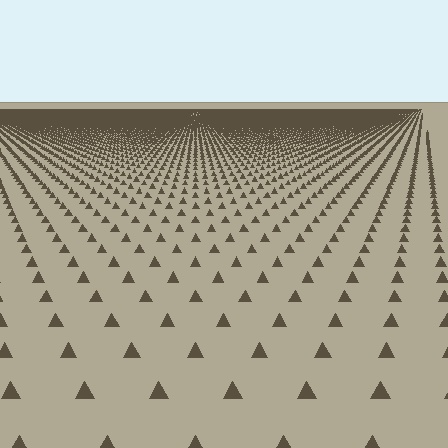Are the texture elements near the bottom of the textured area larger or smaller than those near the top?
Larger. Near the bottom, elements are closer to the viewer and appear at a bigger on-screen size.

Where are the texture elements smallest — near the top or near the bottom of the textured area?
Near the top.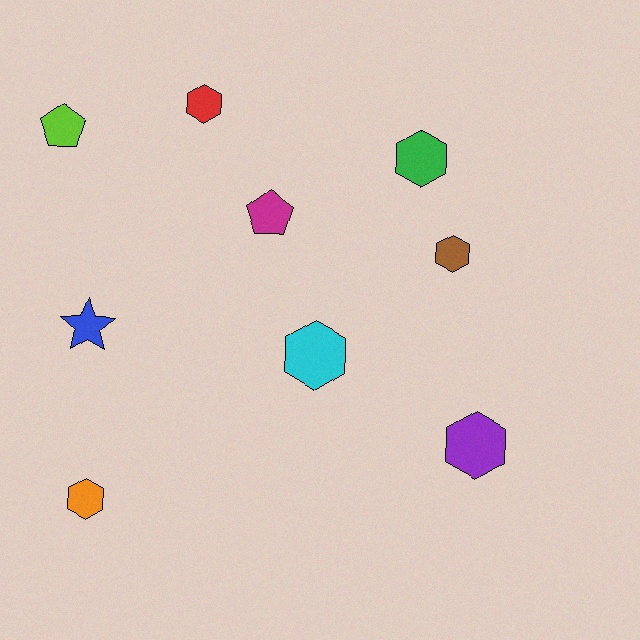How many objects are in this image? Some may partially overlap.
There are 9 objects.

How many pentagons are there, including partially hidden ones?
There are 2 pentagons.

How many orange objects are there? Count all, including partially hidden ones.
There is 1 orange object.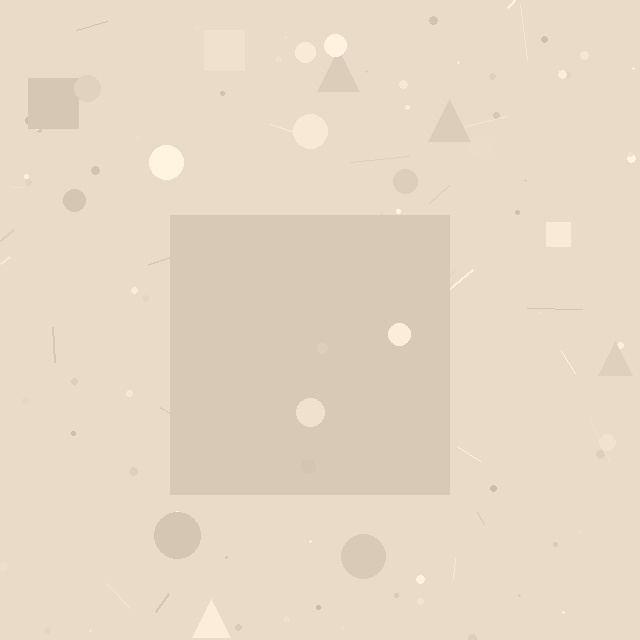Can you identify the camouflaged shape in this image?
The camouflaged shape is a square.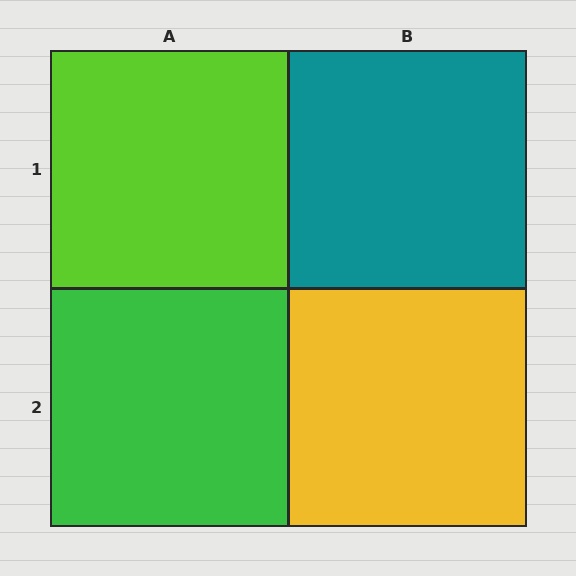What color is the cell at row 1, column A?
Lime.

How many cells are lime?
1 cell is lime.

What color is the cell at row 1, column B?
Teal.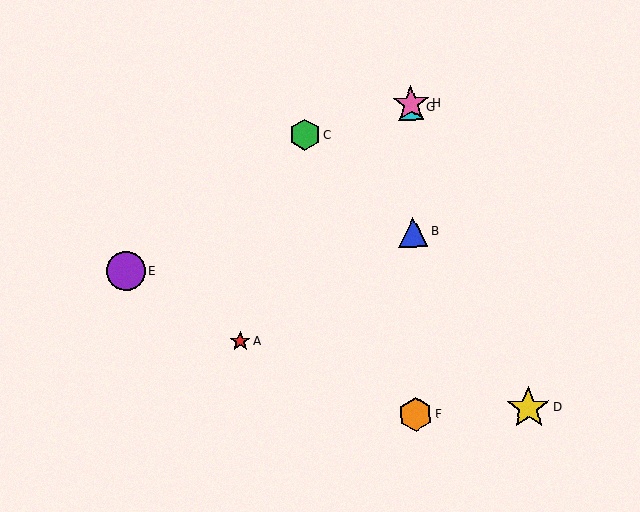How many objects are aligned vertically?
4 objects (B, F, G, H) are aligned vertically.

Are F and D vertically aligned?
No, F is at x≈416 and D is at x≈529.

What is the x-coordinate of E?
Object E is at x≈126.